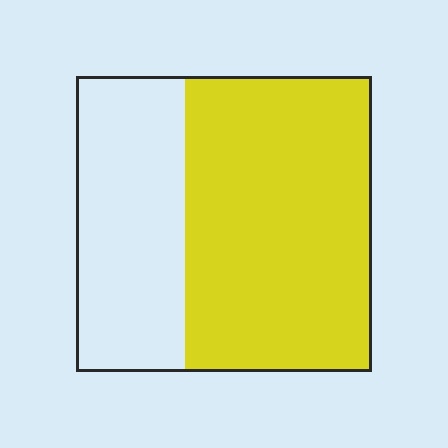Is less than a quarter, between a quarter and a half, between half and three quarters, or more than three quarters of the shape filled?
Between half and three quarters.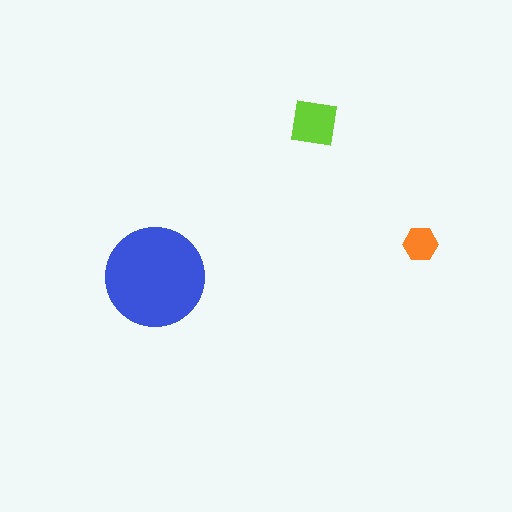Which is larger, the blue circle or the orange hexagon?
The blue circle.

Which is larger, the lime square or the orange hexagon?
The lime square.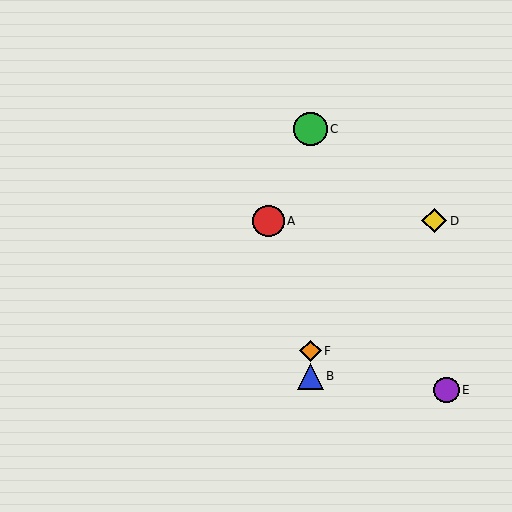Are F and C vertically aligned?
Yes, both are at x≈310.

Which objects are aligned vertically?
Objects B, C, F are aligned vertically.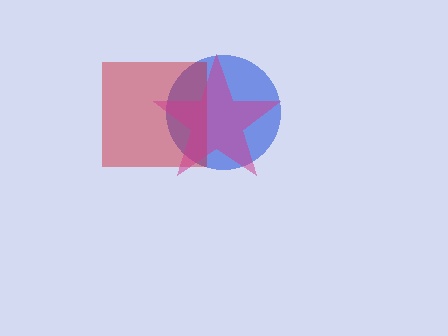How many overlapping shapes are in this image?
There are 3 overlapping shapes in the image.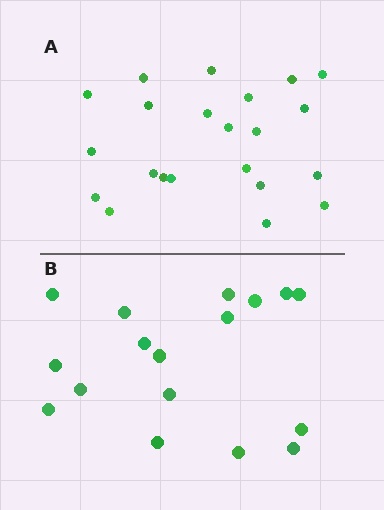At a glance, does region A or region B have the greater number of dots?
Region A (the top region) has more dots.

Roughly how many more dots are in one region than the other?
Region A has about 5 more dots than region B.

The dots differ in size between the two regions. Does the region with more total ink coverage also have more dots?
No. Region B has more total ink coverage because its dots are larger, but region A actually contains more individual dots. Total area can be misleading — the number of items is what matters here.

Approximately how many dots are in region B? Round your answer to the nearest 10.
About 20 dots. (The exact count is 17, which rounds to 20.)